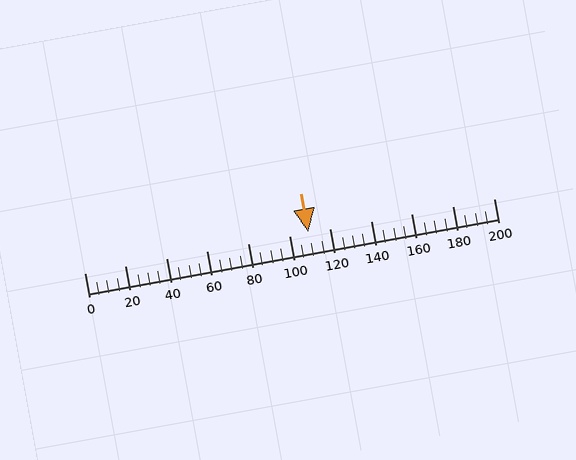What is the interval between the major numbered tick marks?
The major tick marks are spaced 20 units apart.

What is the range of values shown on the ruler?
The ruler shows values from 0 to 200.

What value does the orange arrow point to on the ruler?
The orange arrow points to approximately 110.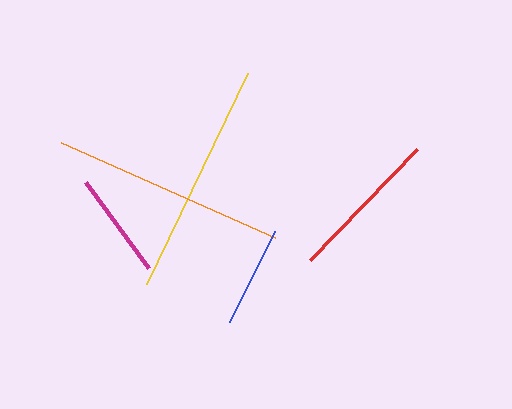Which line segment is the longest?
The orange line is the longest at approximately 234 pixels.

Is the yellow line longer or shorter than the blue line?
The yellow line is longer than the blue line.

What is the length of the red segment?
The red segment is approximately 154 pixels long.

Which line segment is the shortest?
The blue line is the shortest at approximately 102 pixels.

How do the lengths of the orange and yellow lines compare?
The orange and yellow lines are approximately the same length.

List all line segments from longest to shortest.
From longest to shortest: orange, yellow, red, magenta, blue.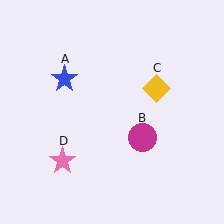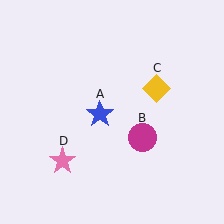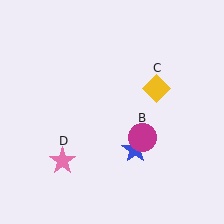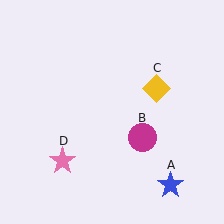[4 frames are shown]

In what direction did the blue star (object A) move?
The blue star (object A) moved down and to the right.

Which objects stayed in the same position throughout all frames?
Magenta circle (object B) and yellow diamond (object C) and pink star (object D) remained stationary.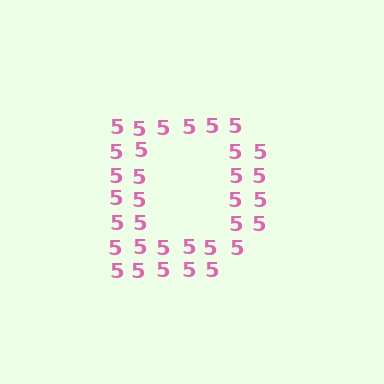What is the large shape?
The large shape is the letter D.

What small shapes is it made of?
It is made of small digit 5's.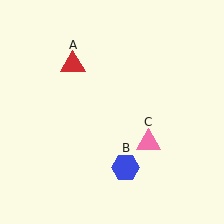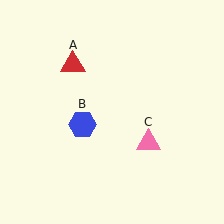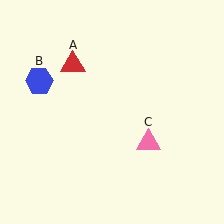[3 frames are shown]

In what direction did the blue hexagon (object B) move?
The blue hexagon (object B) moved up and to the left.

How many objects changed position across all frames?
1 object changed position: blue hexagon (object B).